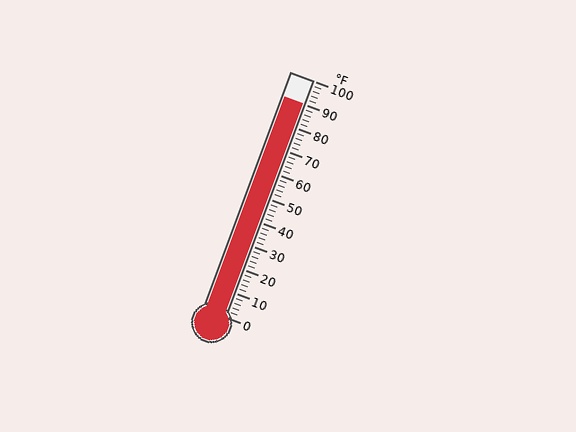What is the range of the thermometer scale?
The thermometer scale ranges from 0°F to 100°F.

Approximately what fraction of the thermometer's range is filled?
The thermometer is filled to approximately 90% of its range.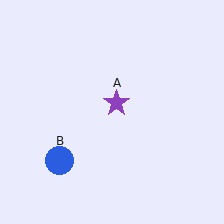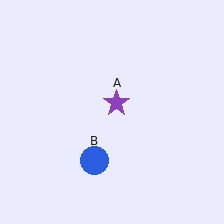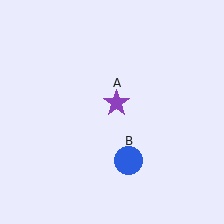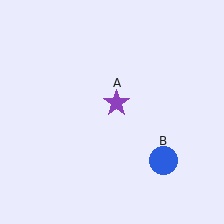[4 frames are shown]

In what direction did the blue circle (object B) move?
The blue circle (object B) moved right.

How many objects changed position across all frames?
1 object changed position: blue circle (object B).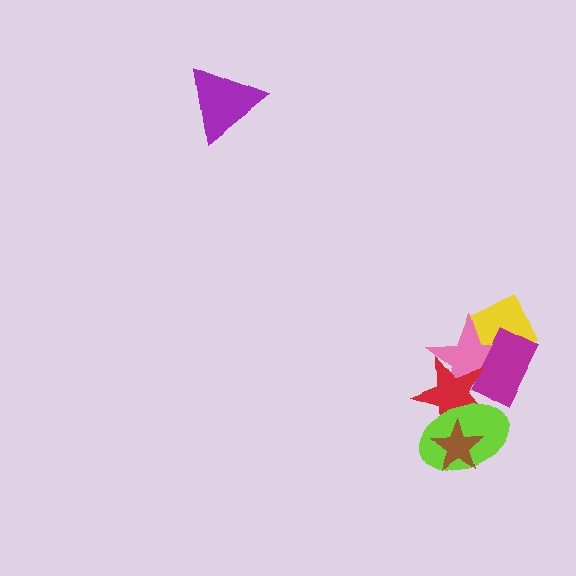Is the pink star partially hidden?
Yes, it is partially covered by another shape.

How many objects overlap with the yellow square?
2 objects overlap with the yellow square.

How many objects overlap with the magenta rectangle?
3 objects overlap with the magenta rectangle.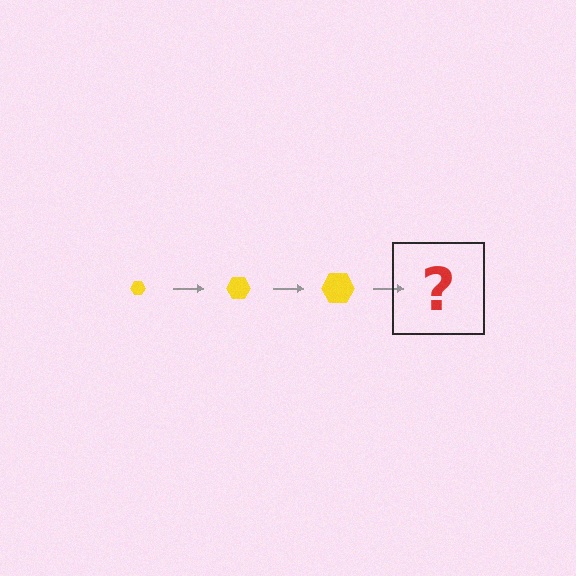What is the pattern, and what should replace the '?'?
The pattern is that the hexagon gets progressively larger each step. The '?' should be a yellow hexagon, larger than the previous one.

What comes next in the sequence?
The next element should be a yellow hexagon, larger than the previous one.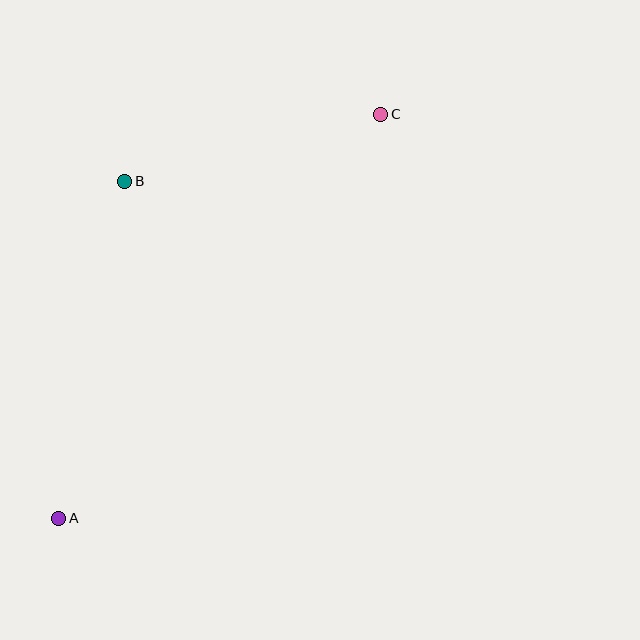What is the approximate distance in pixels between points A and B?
The distance between A and B is approximately 343 pixels.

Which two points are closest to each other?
Points B and C are closest to each other.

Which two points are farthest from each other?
Points A and C are farthest from each other.